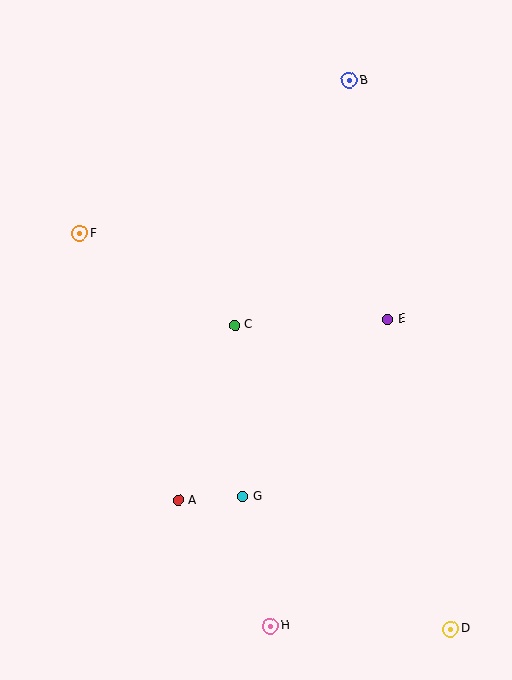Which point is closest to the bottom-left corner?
Point A is closest to the bottom-left corner.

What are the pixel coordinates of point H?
Point H is at (270, 626).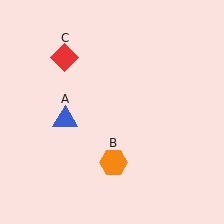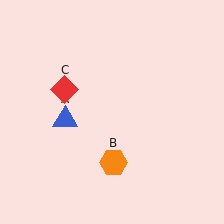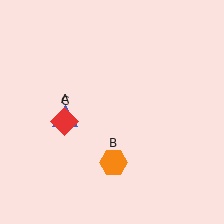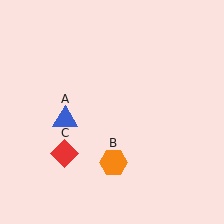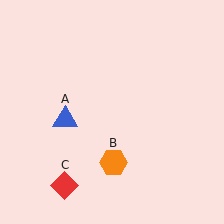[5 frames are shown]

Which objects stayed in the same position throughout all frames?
Blue triangle (object A) and orange hexagon (object B) remained stationary.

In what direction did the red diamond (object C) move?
The red diamond (object C) moved down.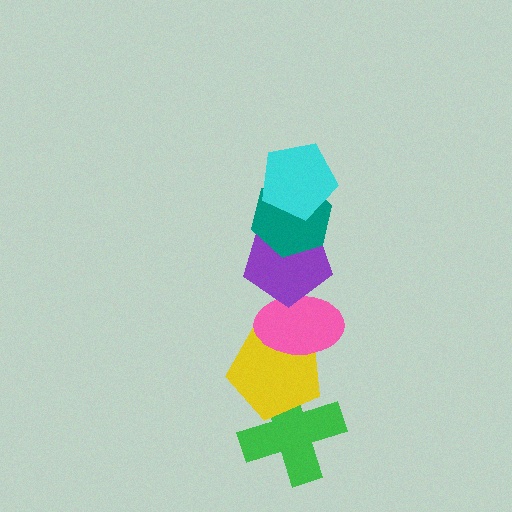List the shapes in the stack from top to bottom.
From top to bottom: the cyan pentagon, the teal hexagon, the purple pentagon, the pink ellipse, the yellow pentagon, the green cross.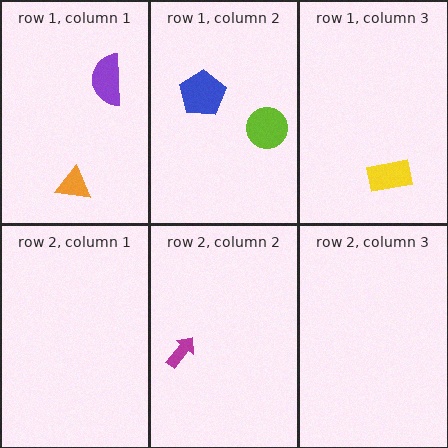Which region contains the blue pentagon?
The row 1, column 2 region.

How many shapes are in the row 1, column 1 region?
2.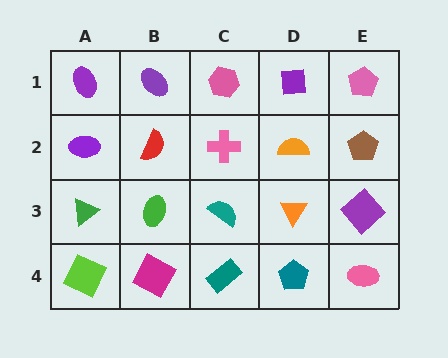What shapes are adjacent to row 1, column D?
An orange semicircle (row 2, column D), a pink hexagon (row 1, column C), a pink pentagon (row 1, column E).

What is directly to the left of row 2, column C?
A red semicircle.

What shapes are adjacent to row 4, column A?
A green triangle (row 3, column A), a magenta square (row 4, column B).